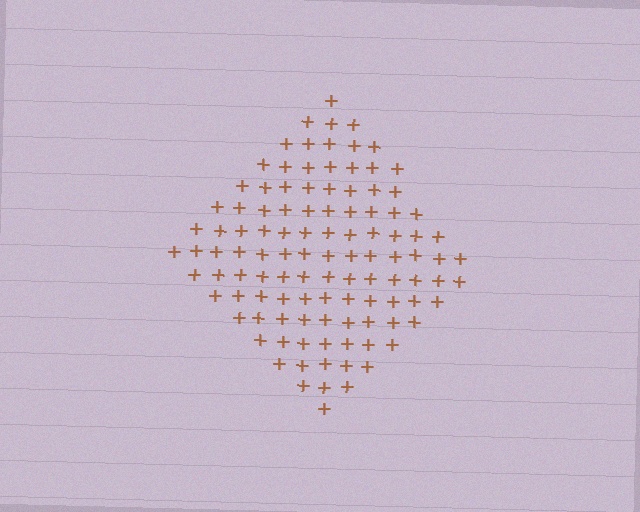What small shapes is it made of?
It is made of small plus signs.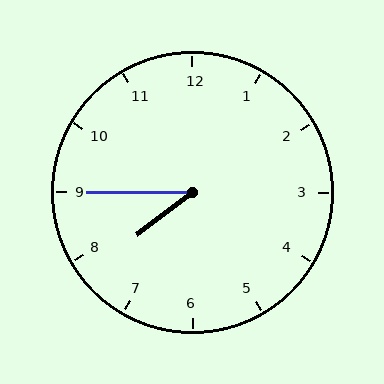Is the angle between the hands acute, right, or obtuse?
It is acute.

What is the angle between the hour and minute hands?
Approximately 38 degrees.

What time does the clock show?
7:45.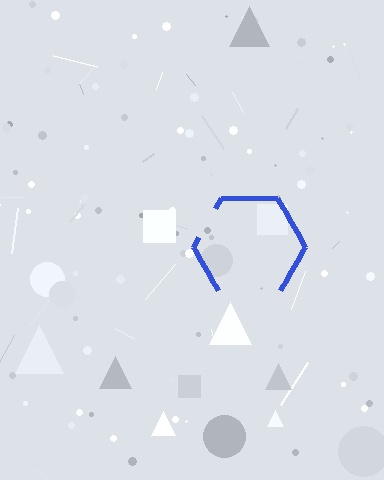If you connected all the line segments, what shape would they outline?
They would outline a hexagon.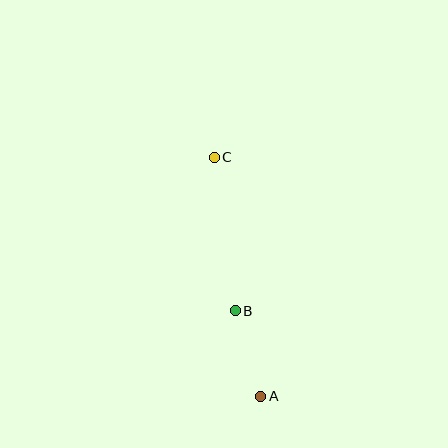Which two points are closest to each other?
Points A and B are closest to each other.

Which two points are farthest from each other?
Points A and C are farthest from each other.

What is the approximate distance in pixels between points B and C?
The distance between B and C is approximately 155 pixels.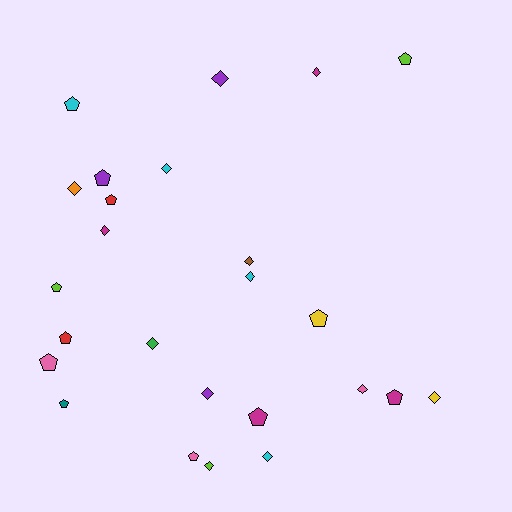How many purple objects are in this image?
There are 3 purple objects.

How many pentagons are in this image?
There are 12 pentagons.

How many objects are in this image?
There are 25 objects.